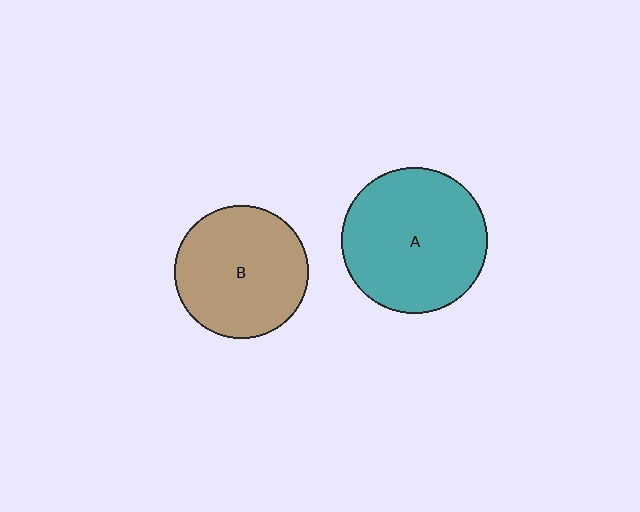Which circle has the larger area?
Circle A (teal).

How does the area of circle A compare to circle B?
Approximately 1.2 times.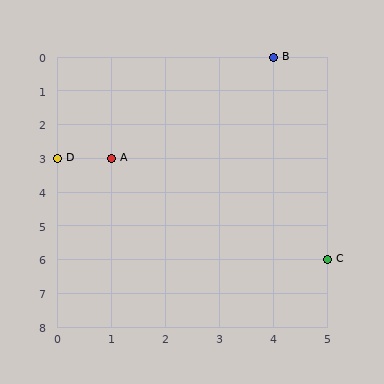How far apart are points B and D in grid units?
Points B and D are 4 columns and 3 rows apart (about 5.0 grid units diagonally).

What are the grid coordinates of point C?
Point C is at grid coordinates (5, 6).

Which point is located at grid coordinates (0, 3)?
Point D is at (0, 3).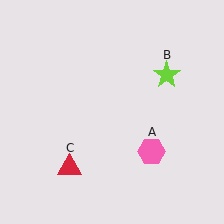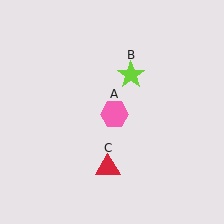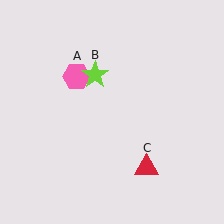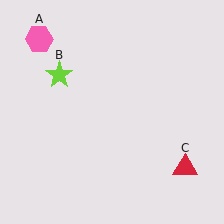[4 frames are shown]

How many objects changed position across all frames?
3 objects changed position: pink hexagon (object A), lime star (object B), red triangle (object C).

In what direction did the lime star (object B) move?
The lime star (object B) moved left.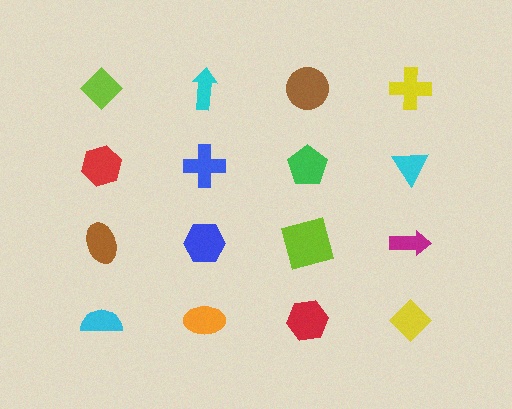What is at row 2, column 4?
A cyan triangle.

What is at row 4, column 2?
An orange ellipse.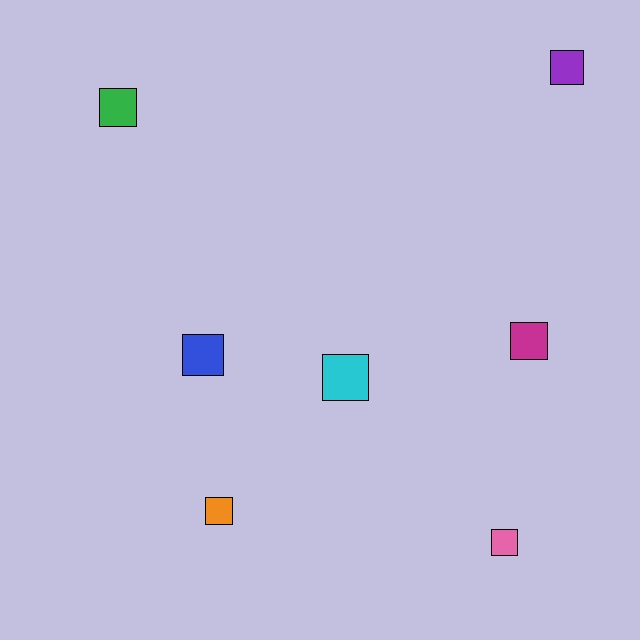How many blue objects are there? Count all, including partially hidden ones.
There is 1 blue object.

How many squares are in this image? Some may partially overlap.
There are 7 squares.